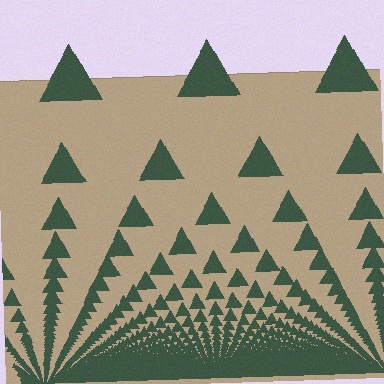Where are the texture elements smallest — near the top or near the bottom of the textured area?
Near the bottom.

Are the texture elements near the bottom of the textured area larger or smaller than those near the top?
Smaller. The gradient is inverted — elements near the bottom are smaller and denser.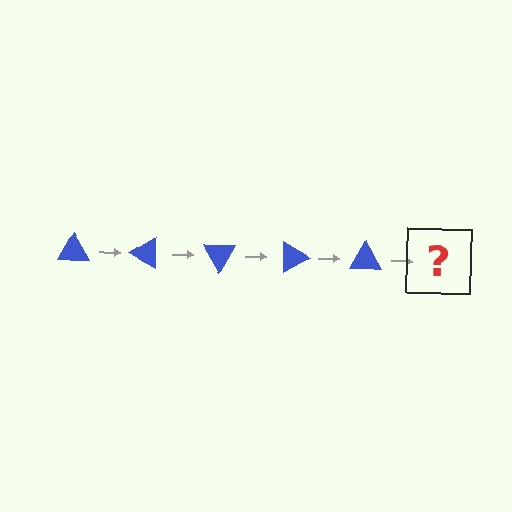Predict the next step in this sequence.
The next step is a blue triangle rotated 150 degrees.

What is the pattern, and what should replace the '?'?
The pattern is that the triangle rotates 30 degrees each step. The '?' should be a blue triangle rotated 150 degrees.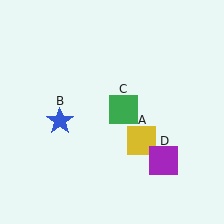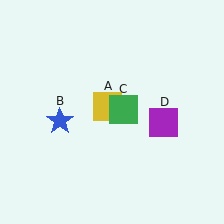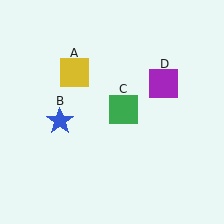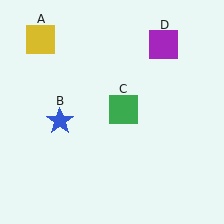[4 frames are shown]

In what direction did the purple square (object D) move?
The purple square (object D) moved up.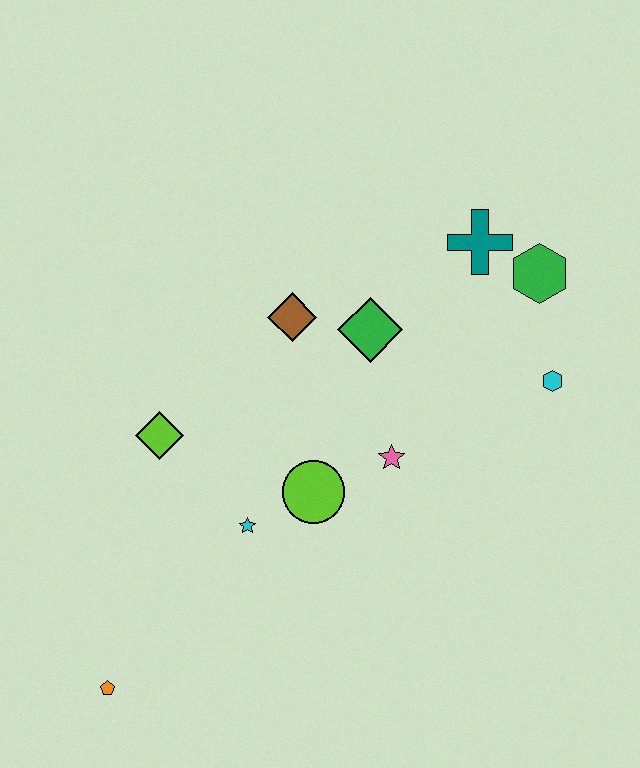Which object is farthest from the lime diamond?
The green hexagon is farthest from the lime diamond.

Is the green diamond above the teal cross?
No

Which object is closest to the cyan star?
The lime circle is closest to the cyan star.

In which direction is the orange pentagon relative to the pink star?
The orange pentagon is to the left of the pink star.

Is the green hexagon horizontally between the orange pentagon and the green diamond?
No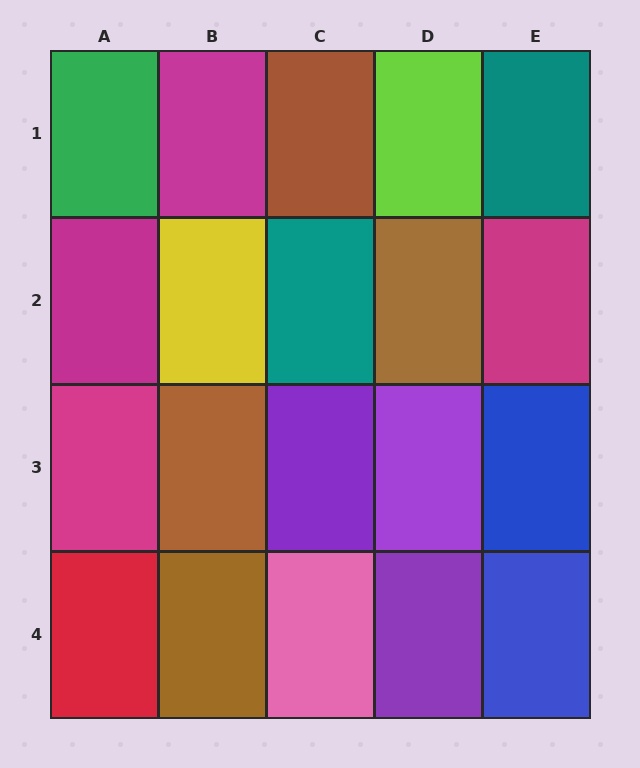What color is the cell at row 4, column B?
Brown.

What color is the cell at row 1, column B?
Magenta.